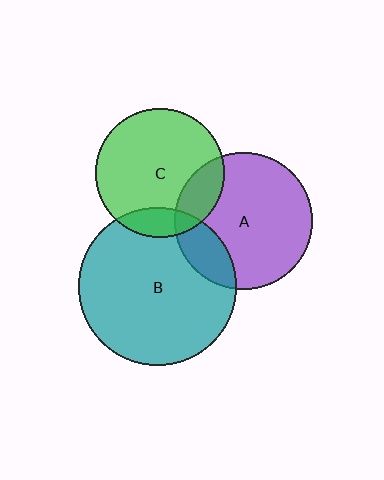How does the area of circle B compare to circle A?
Approximately 1.3 times.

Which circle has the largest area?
Circle B (teal).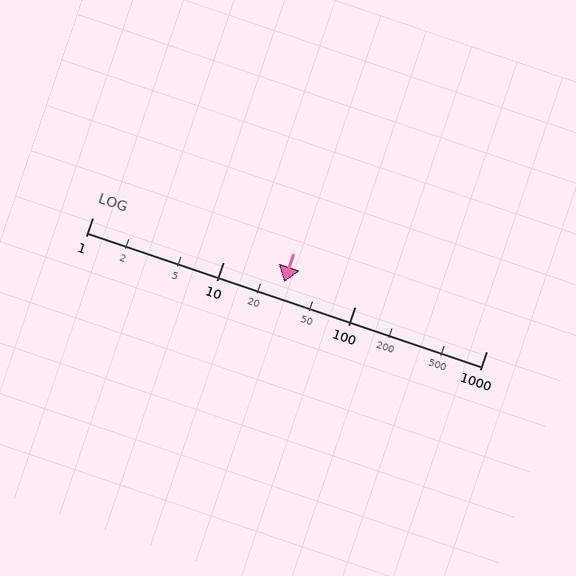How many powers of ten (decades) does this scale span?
The scale spans 3 decades, from 1 to 1000.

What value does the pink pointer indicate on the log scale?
The pointer indicates approximately 29.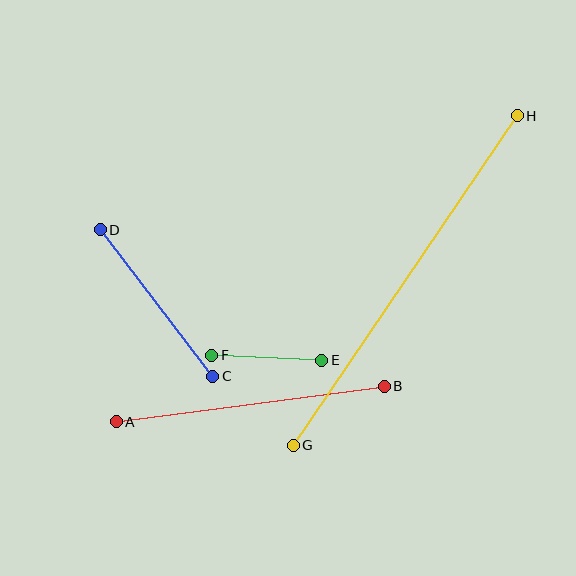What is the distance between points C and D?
The distance is approximately 185 pixels.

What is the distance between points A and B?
The distance is approximately 271 pixels.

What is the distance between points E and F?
The distance is approximately 110 pixels.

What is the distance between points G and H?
The distance is approximately 398 pixels.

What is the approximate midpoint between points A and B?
The midpoint is at approximately (250, 404) pixels.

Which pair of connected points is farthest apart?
Points G and H are farthest apart.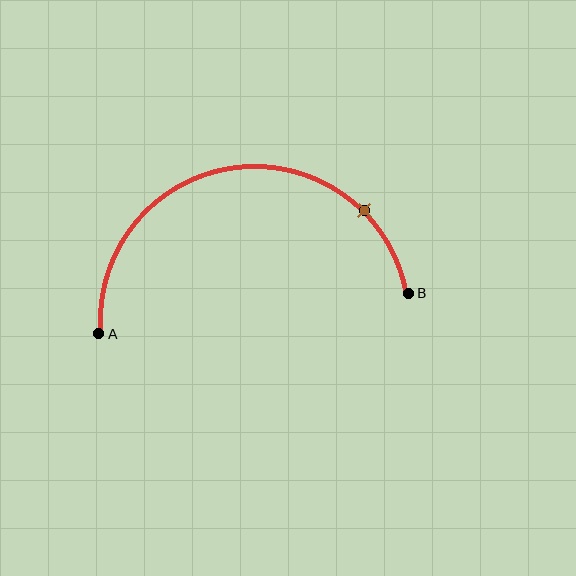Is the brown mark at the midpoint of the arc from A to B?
No. The brown mark lies on the arc but is closer to endpoint B. The arc midpoint would be at the point on the curve equidistant along the arc from both A and B.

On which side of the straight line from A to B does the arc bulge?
The arc bulges above the straight line connecting A and B.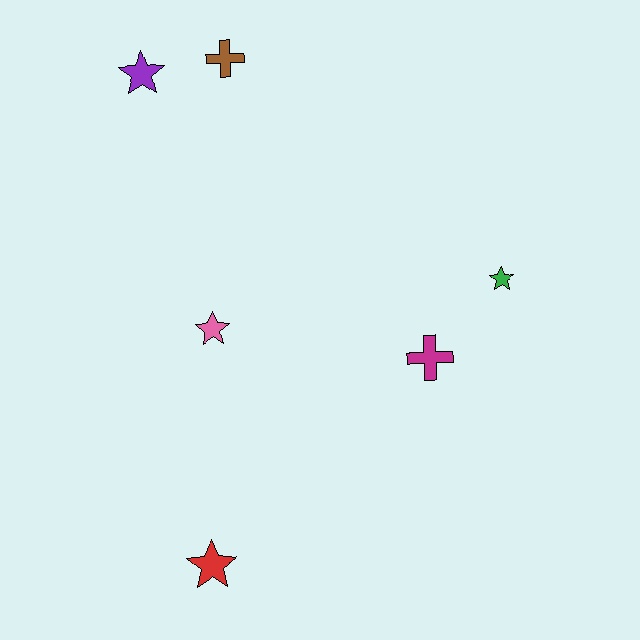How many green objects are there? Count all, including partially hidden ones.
There is 1 green object.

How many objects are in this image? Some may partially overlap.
There are 6 objects.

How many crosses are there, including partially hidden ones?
There are 2 crosses.